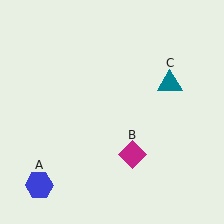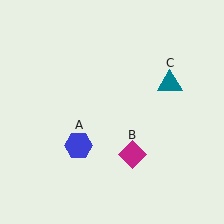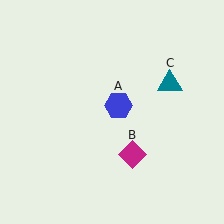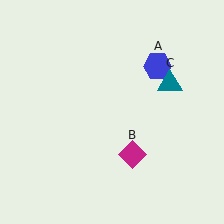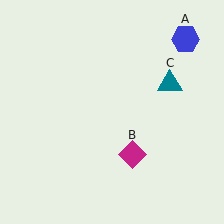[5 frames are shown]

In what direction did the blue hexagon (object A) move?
The blue hexagon (object A) moved up and to the right.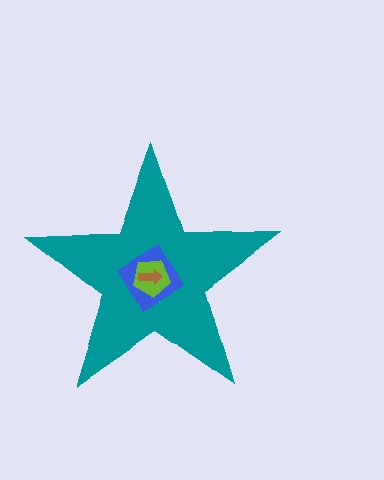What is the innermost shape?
The brown arrow.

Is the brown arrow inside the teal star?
Yes.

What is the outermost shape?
The teal star.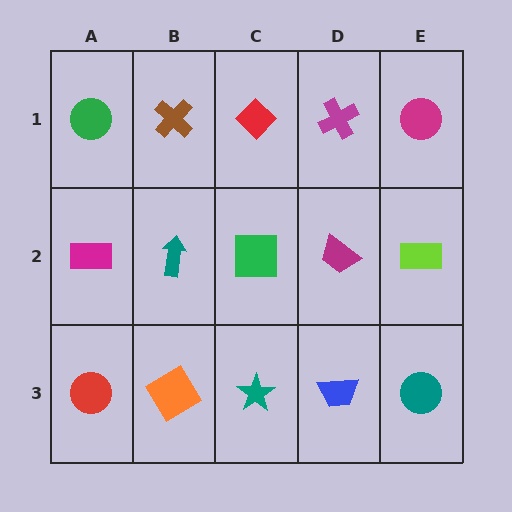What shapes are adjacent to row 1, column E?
A lime rectangle (row 2, column E), a magenta cross (row 1, column D).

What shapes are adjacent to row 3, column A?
A magenta rectangle (row 2, column A), an orange diamond (row 3, column B).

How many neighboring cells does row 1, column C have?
3.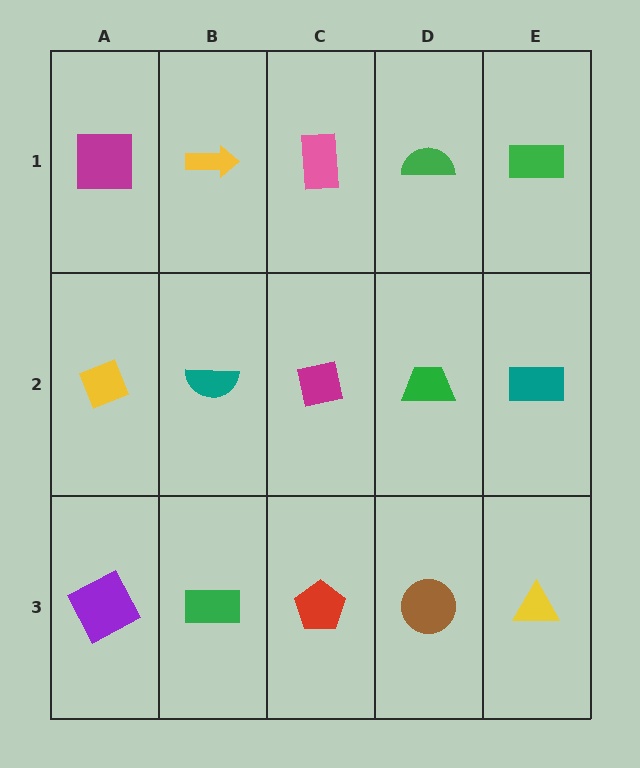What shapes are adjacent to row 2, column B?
A yellow arrow (row 1, column B), a green rectangle (row 3, column B), a yellow diamond (row 2, column A), a magenta square (row 2, column C).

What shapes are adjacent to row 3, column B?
A teal semicircle (row 2, column B), a purple square (row 3, column A), a red pentagon (row 3, column C).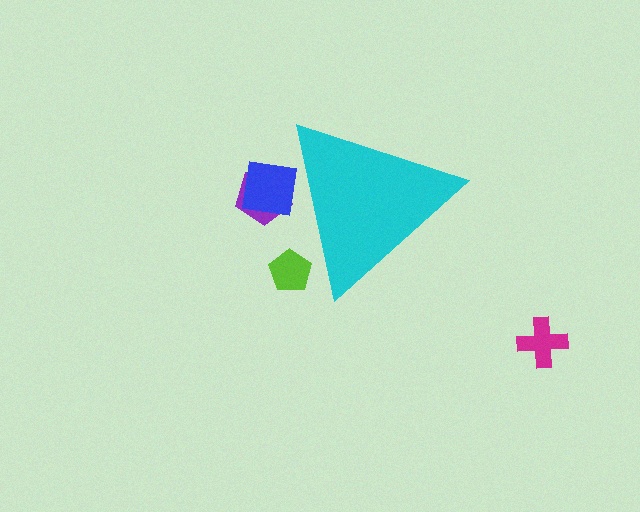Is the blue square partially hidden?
Yes, the blue square is partially hidden behind the cyan triangle.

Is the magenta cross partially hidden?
No, the magenta cross is fully visible.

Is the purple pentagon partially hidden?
Yes, the purple pentagon is partially hidden behind the cyan triangle.